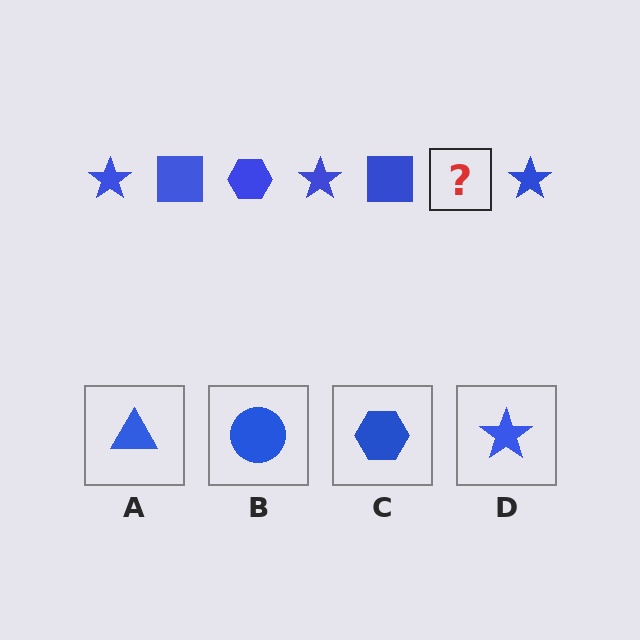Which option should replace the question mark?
Option C.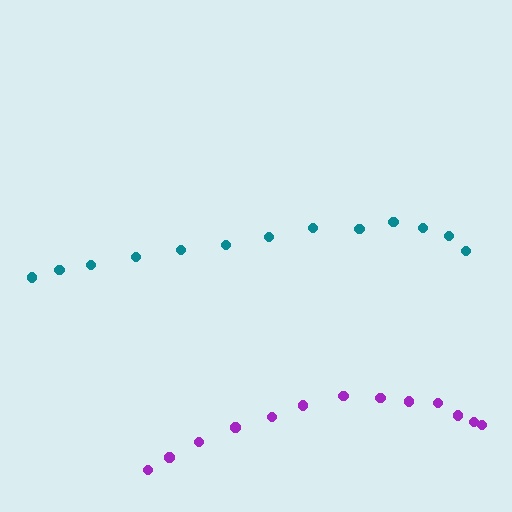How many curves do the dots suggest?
There are 2 distinct paths.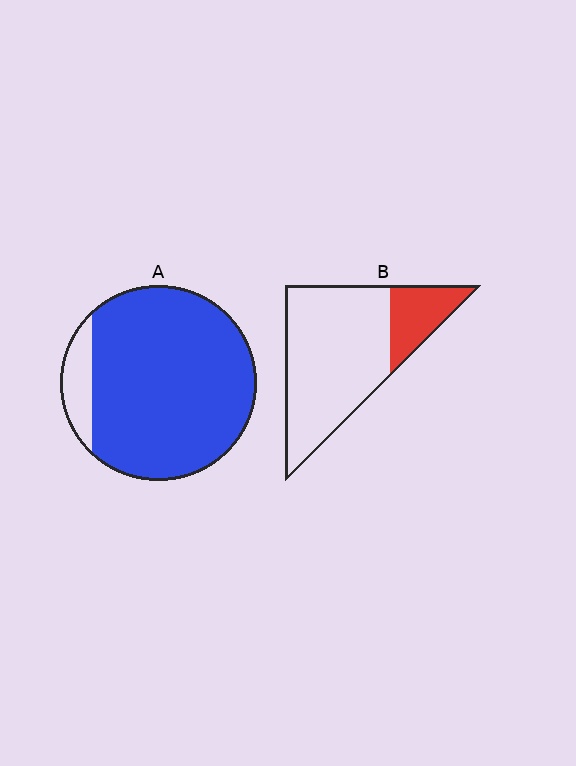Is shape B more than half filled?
No.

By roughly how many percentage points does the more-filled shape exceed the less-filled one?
By roughly 70 percentage points (A over B).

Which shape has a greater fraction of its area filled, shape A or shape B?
Shape A.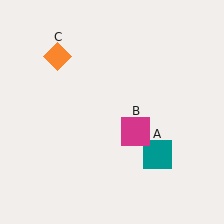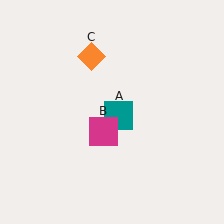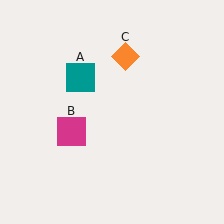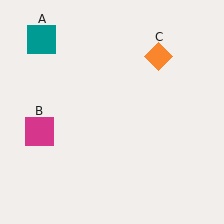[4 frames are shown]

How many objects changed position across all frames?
3 objects changed position: teal square (object A), magenta square (object B), orange diamond (object C).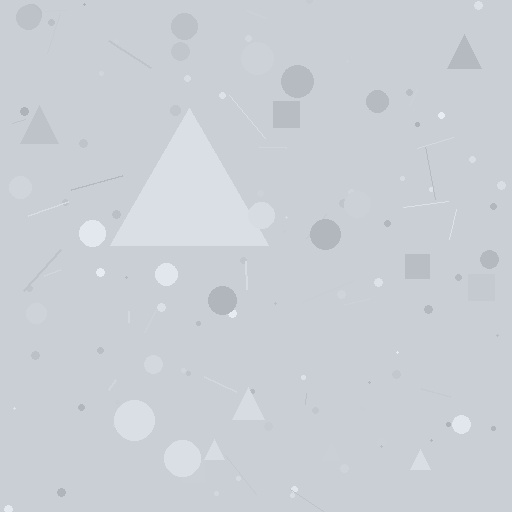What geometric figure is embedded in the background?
A triangle is embedded in the background.